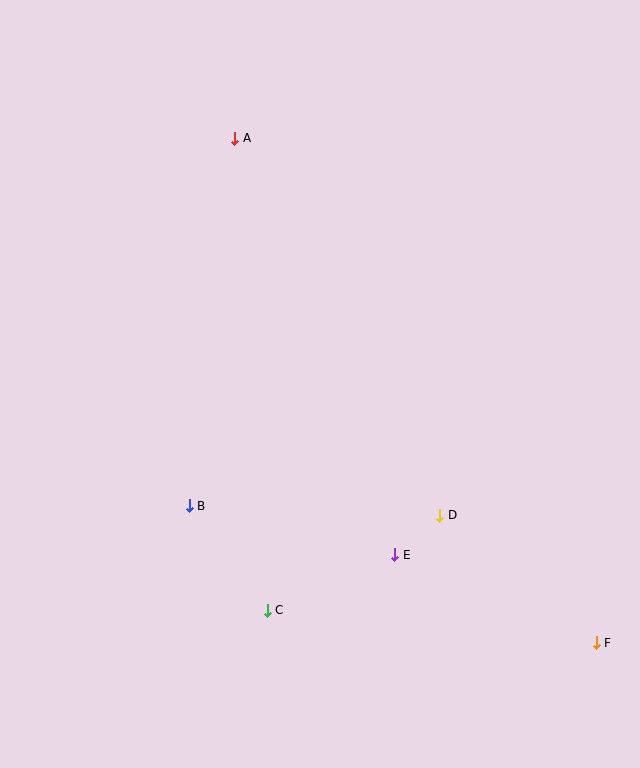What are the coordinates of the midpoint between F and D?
The midpoint between F and D is at (518, 579).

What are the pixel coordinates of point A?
Point A is at (235, 138).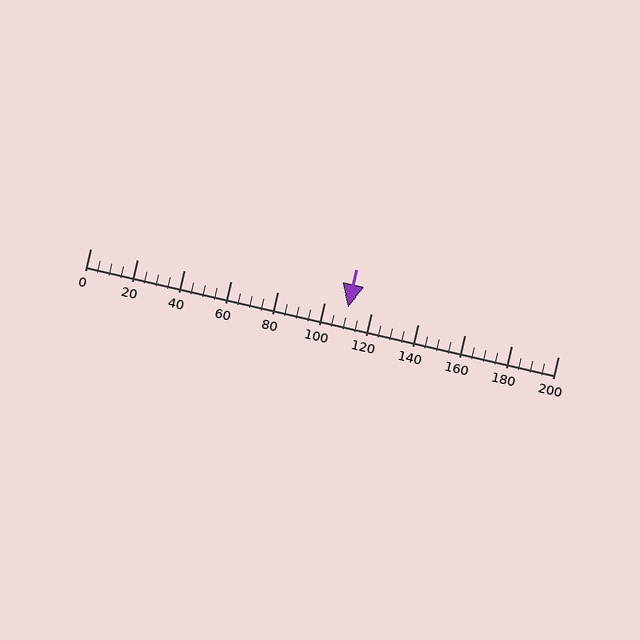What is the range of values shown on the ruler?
The ruler shows values from 0 to 200.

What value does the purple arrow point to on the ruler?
The purple arrow points to approximately 110.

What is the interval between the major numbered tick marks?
The major tick marks are spaced 20 units apart.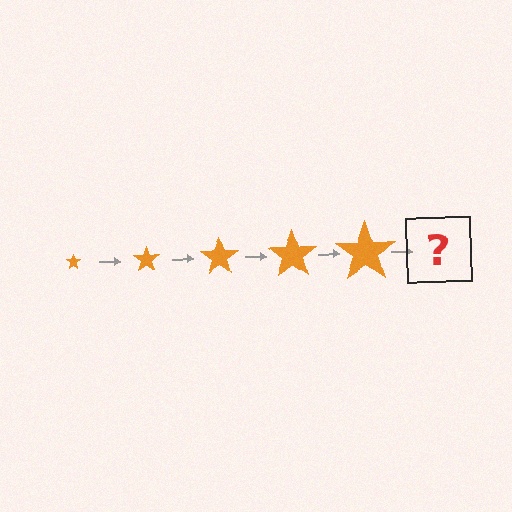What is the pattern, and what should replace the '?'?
The pattern is that the star gets progressively larger each step. The '?' should be an orange star, larger than the previous one.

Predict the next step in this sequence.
The next step is an orange star, larger than the previous one.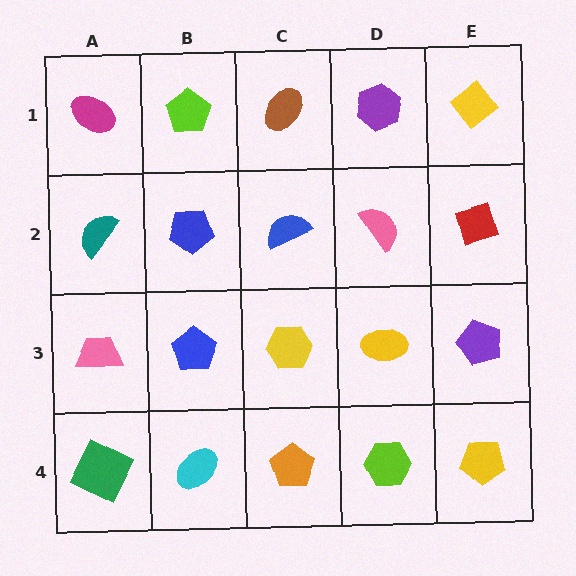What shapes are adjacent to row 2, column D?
A purple hexagon (row 1, column D), a yellow ellipse (row 3, column D), a blue semicircle (row 2, column C), a red diamond (row 2, column E).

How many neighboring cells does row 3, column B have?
4.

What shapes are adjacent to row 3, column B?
A blue pentagon (row 2, column B), a cyan ellipse (row 4, column B), a pink trapezoid (row 3, column A), a yellow hexagon (row 3, column C).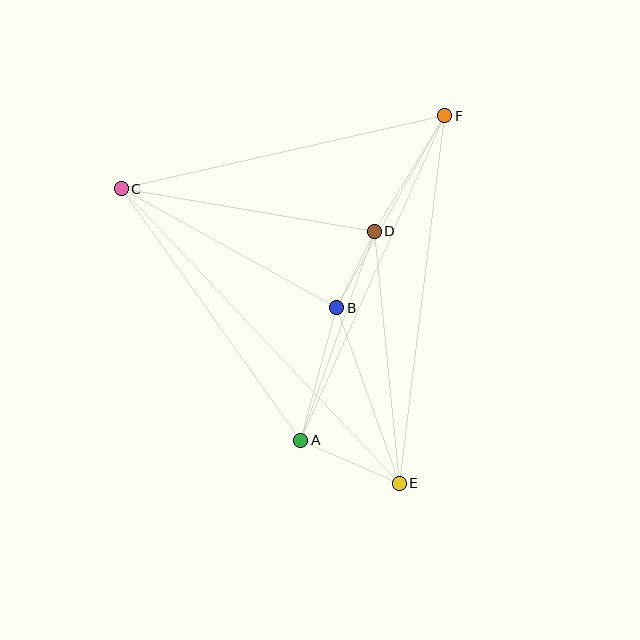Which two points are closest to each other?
Points B and D are closest to each other.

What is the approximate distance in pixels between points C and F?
The distance between C and F is approximately 331 pixels.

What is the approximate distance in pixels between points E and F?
The distance between E and F is approximately 370 pixels.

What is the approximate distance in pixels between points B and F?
The distance between B and F is approximately 221 pixels.